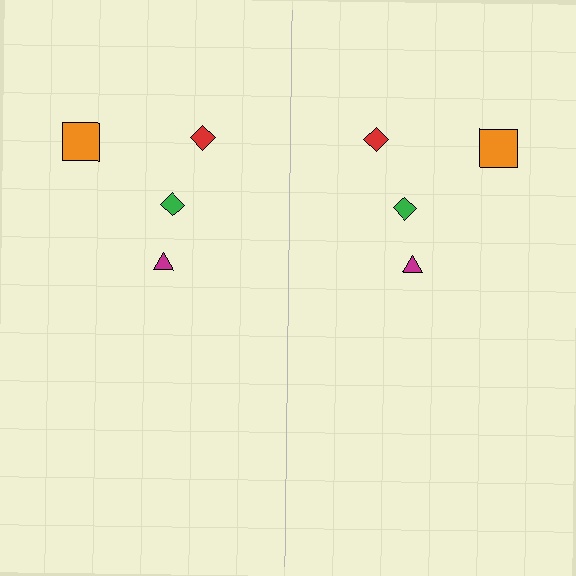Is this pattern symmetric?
Yes, this pattern has bilateral (reflection) symmetry.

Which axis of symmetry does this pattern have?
The pattern has a vertical axis of symmetry running through the center of the image.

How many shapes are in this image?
There are 8 shapes in this image.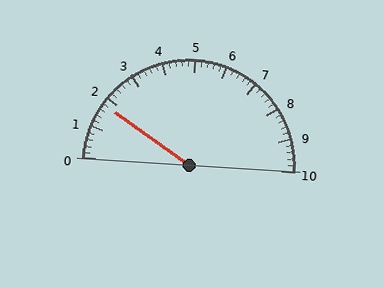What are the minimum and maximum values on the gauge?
The gauge ranges from 0 to 10.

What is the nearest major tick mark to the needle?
The nearest major tick mark is 2.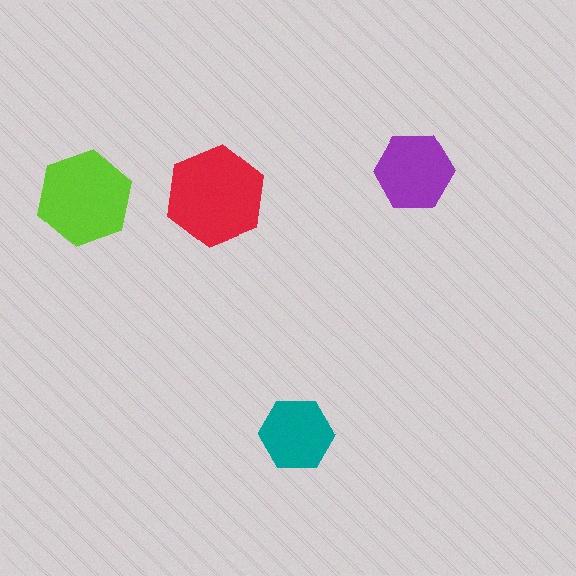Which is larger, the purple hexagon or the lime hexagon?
The lime one.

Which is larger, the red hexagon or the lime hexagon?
The red one.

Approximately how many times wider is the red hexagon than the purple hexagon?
About 1.5 times wider.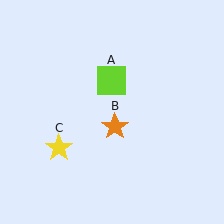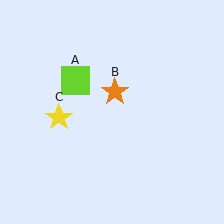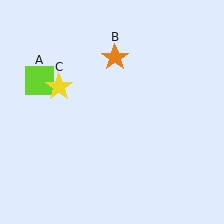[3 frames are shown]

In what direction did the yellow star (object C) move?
The yellow star (object C) moved up.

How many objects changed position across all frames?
3 objects changed position: lime square (object A), orange star (object B), yellow star (object C).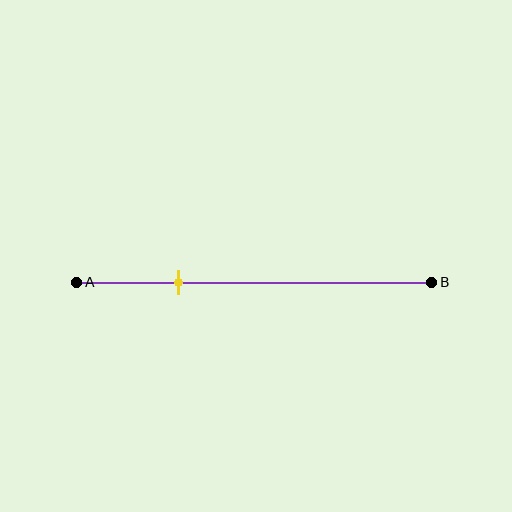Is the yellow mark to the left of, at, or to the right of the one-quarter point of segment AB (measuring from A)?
The yellow mark is to the right of the one-quarter point of segment AB.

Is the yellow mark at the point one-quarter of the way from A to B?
No, the mark is at about 30% from A, not at the 25% one-quarter point.